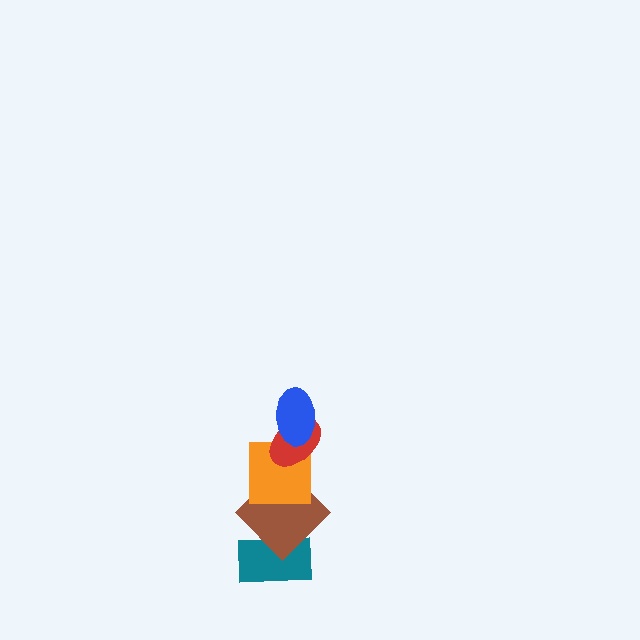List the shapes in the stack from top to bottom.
From top to bottom: the blue ellipse, the red ellipse, the orange square, the brown diamond, the teal rectangle.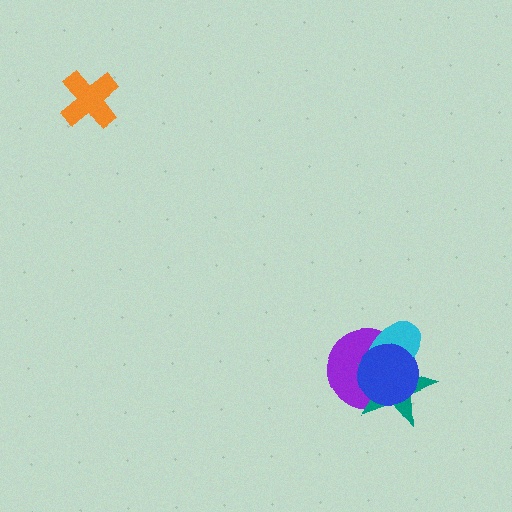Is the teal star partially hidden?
Yes, it is partially covered by another shape.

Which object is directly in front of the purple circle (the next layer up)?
The teal star is directly in front of the purple circle.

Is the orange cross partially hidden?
No, no other shape covers it.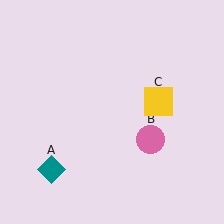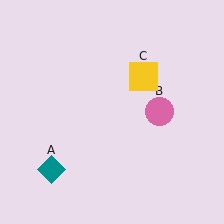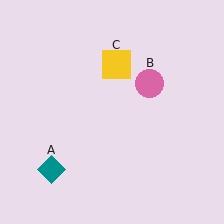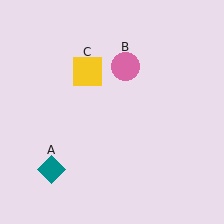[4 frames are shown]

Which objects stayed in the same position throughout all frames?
Teal diamond (object A) remained stationary.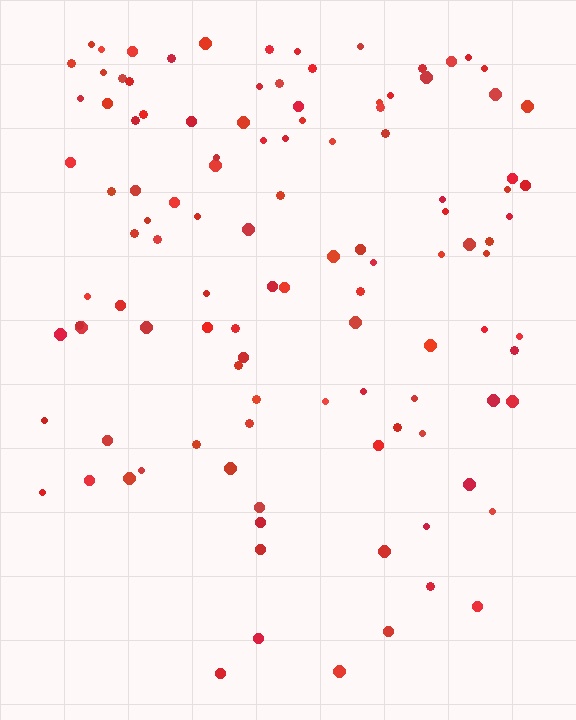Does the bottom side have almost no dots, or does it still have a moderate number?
Still a moderate number, just noticeably fewer than the top.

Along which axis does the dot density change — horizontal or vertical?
Vertical.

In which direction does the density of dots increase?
From bottom to top, with the top side densest.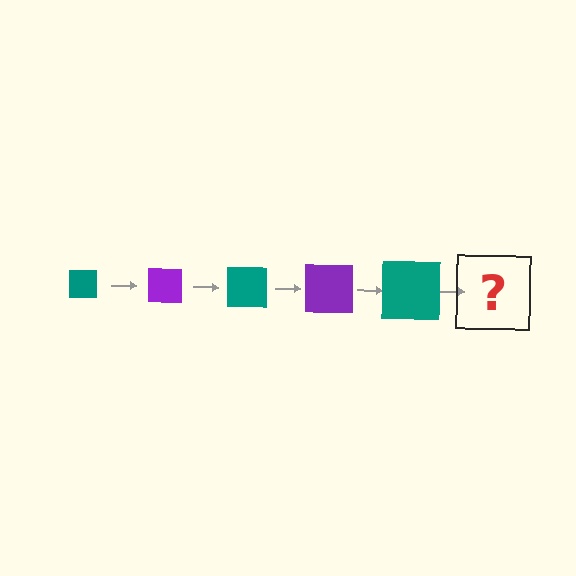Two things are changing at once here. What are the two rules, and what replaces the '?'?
The two rules are that the square grows larger each step and the color cycles through teal and purple. The '?' should be a purple square, larger than the previous one.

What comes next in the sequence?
The next element should be a purple square, larger than the previous one.